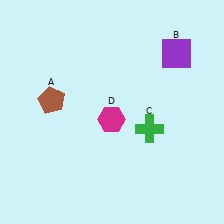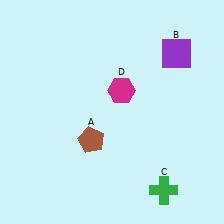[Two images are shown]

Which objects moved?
The objects that moved are: the brown pentagon (A), the green cross (C), the magenta hexagon (D).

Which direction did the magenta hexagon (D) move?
The magenta hexagon (D) moved up.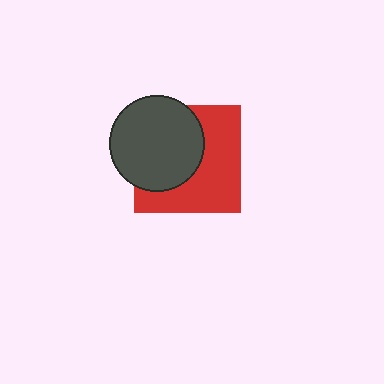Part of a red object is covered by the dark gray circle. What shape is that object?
It is a square.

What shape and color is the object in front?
The object in front is a dark gray circle.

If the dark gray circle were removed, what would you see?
You would see the complete red square.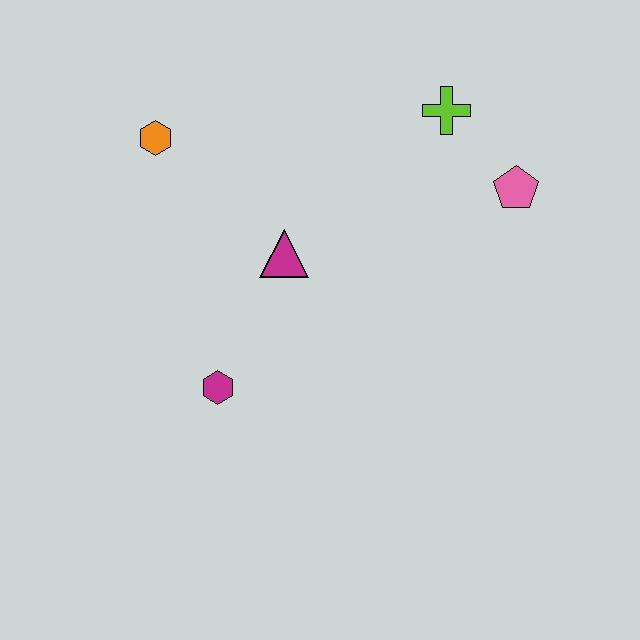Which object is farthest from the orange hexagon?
The pink pentagon is farthest from the orange hexagon.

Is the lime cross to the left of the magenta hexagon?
No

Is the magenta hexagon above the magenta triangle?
No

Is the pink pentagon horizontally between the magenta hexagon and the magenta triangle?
No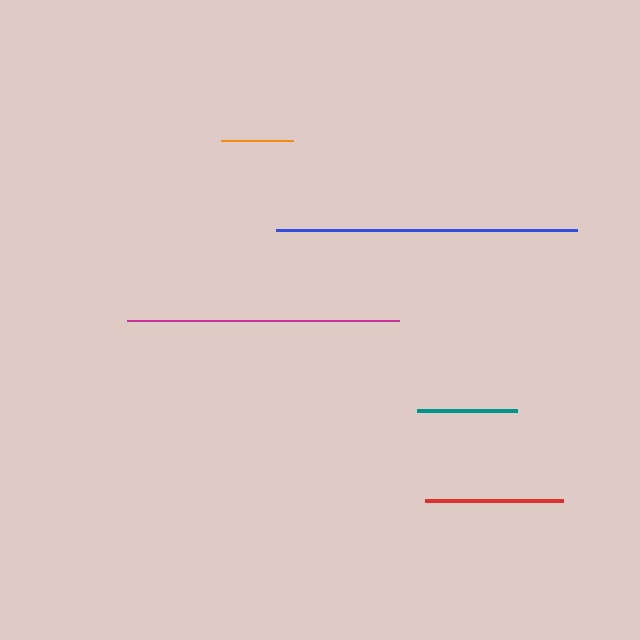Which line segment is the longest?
The blue line is the longest at approximately 301 pixels.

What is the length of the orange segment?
The orange segment is approximately 72 pixels long.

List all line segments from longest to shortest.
From longest to shortest: blue, magenta, red, teal, orange.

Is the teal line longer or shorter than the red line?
The red line is longer than the teal line.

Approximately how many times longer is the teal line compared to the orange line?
The teal line is approximately 1.4 times the length of the orange line.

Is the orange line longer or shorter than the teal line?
The teal line is longer than the orange line.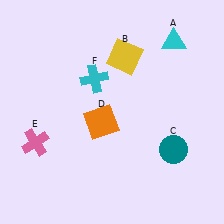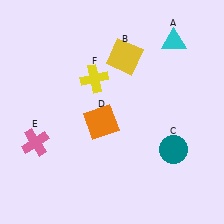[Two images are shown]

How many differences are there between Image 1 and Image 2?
There is 1 difference between the two images.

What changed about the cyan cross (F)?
In Image 1, F is cyan. In Image 2, it changed to yellow.